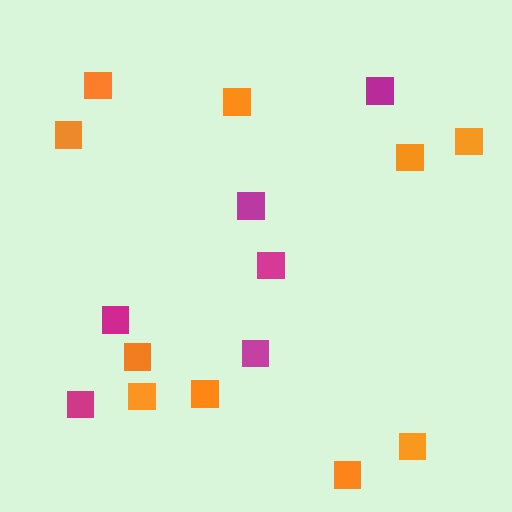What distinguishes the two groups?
There are 2 groups: one group of orange squares (10) and one group of magenta squares (6).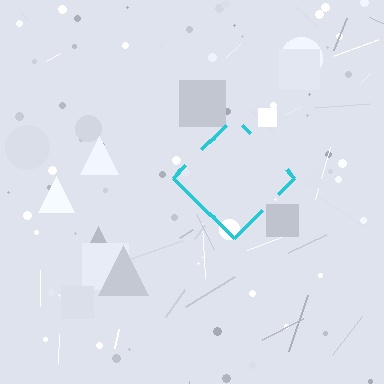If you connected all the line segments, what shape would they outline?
They would outline a diamond.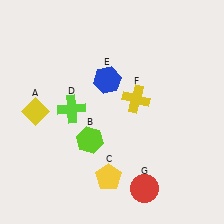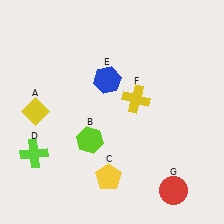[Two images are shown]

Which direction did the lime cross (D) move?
The lime cross (D) moved down.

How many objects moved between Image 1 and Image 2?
2 objects moved between the two images.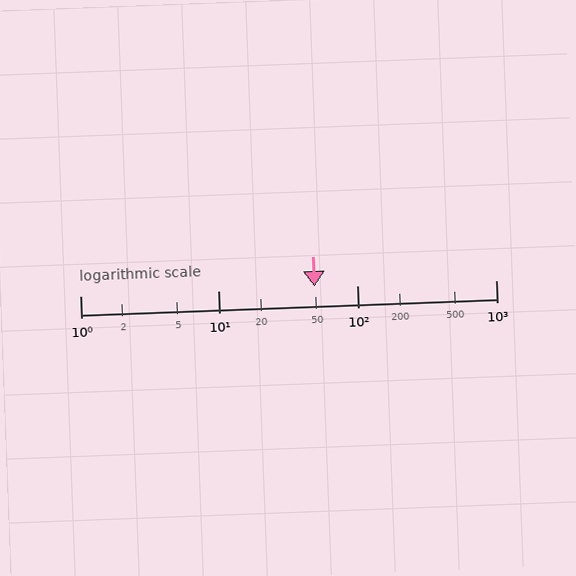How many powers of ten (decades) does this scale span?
The scale spans 3 decades, from 1 to 1000.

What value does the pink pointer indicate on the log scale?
The pointer indicates approximately 49.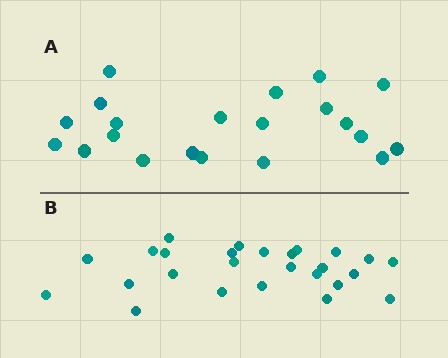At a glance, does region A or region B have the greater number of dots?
Region B (the bottom region) has more dots.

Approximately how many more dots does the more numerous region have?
Region B has about 5 more dots than region A.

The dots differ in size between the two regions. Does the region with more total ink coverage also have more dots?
No. Region A has more total ink coverage because its dots are larger, but region B actually contains more individual dots. Total area can be misleading — the number of items is what matters here.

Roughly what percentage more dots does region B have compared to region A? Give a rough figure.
About 25% more.